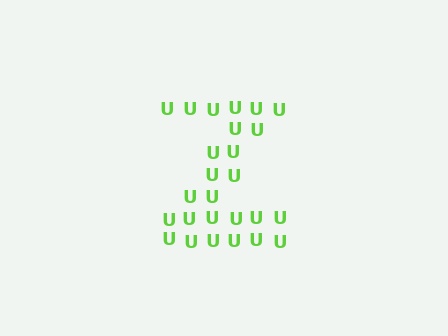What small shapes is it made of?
It is made of small letter U's.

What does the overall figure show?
The overall figure shows the letter Z.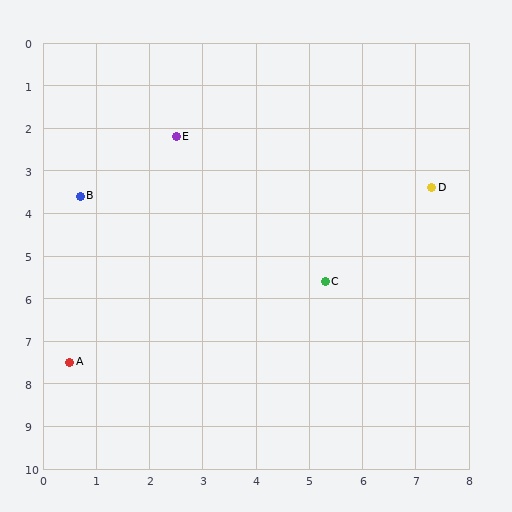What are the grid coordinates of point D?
Point D is at approximately (7.3, 3.4).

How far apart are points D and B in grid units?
Points D and B are about 6.6 grid units apart.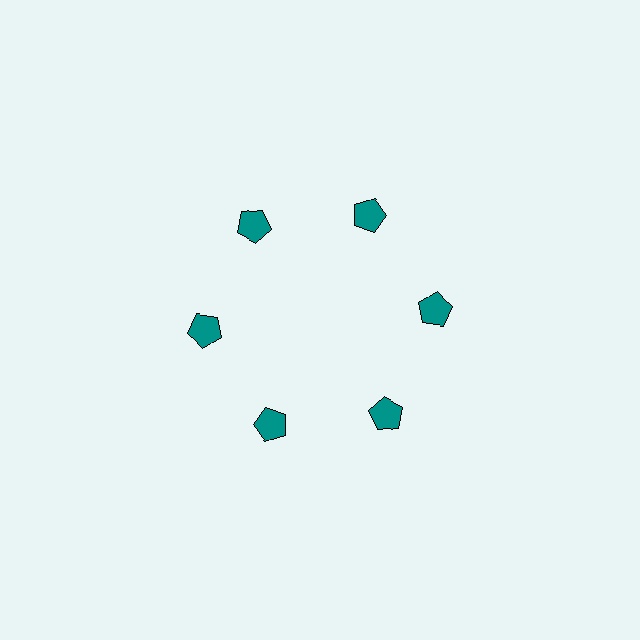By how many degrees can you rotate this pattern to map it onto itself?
The pattern maps onto itself every 60 degrees of rotation.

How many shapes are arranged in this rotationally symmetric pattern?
There are 6 shapes, arranged in 6 groups of 1.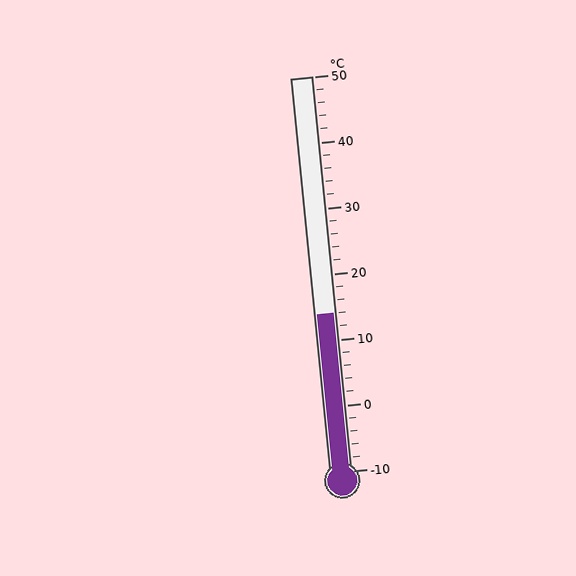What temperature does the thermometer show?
The thermometer shows approximately 14°C.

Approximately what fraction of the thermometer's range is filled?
The thermometer is filled to approximately 40% of its range.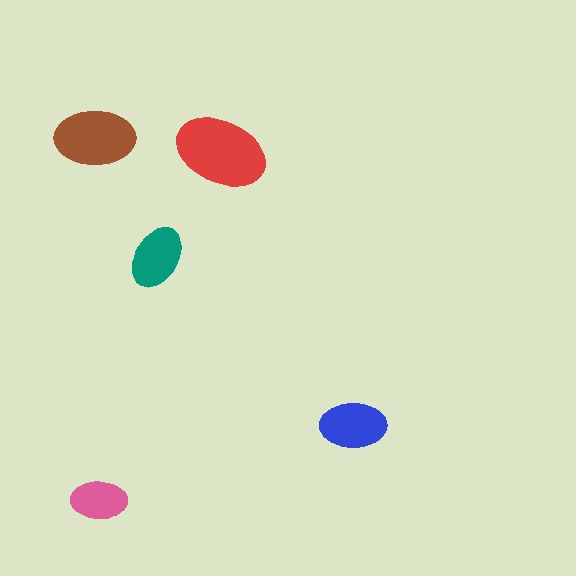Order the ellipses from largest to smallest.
the red one, the brown one, the blue one, the teal one, the pink one.